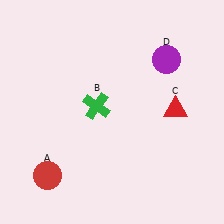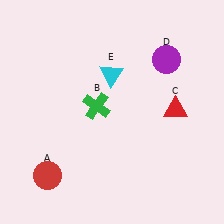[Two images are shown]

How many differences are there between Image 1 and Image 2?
There is 1 difference between the two images.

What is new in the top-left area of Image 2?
A cyan triangle (E) was added in the top-left area of Image 2.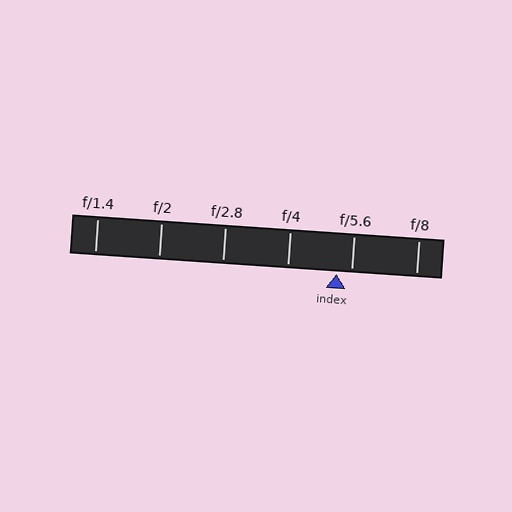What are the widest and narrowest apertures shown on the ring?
The widest aperture shown is f/1.4 and the narrowest is f/8.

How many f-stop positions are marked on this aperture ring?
There are 6 f-stop positions marked.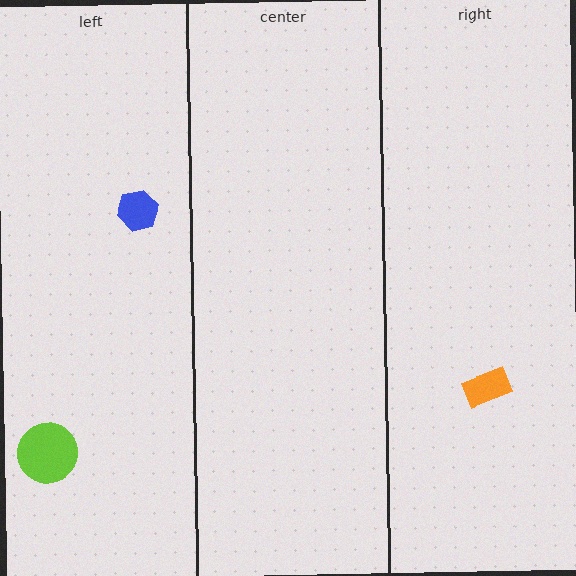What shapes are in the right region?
The orange rectangle.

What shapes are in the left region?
The blue hexagon, the lime circle.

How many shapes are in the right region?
1.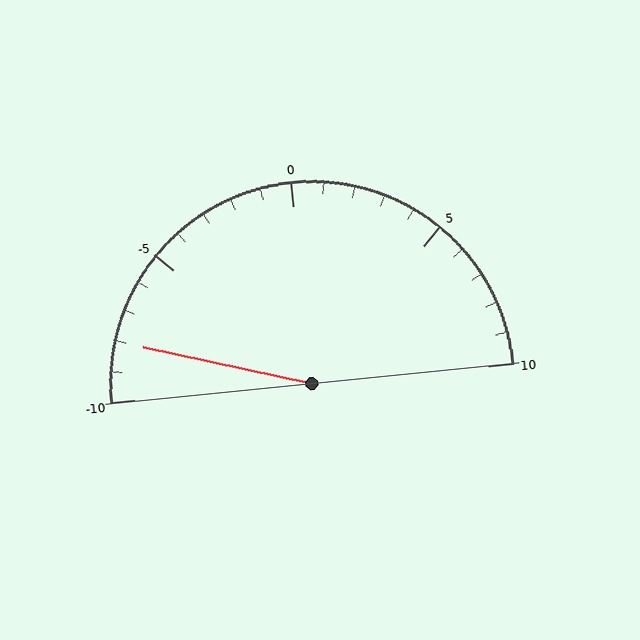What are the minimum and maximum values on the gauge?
The gauge ranges from -10 to 10.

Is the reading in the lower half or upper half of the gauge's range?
The reading is in the lower half of the range (-10 to 10).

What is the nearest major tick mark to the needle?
The nearest major tick mark is -10.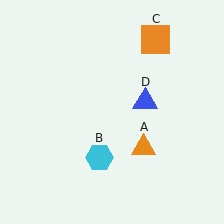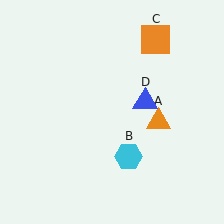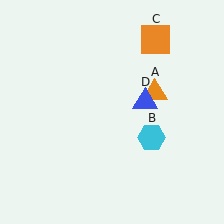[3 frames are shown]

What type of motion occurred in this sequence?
The orange triangle (object A), cyan hexagon (object B) rotated counterclockwise around the center of the scene.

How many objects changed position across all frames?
2 objects changed position: orange triangle (object A), cyan hexagon (object B).